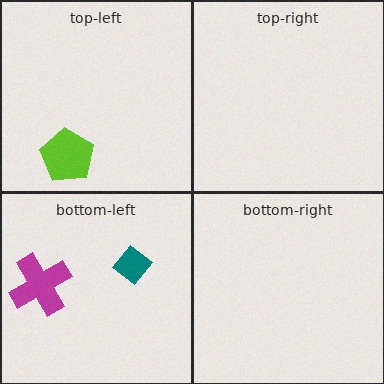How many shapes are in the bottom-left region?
2.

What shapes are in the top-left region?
The lime pentagon.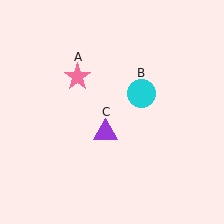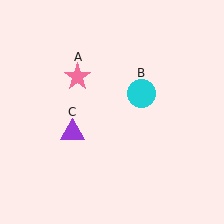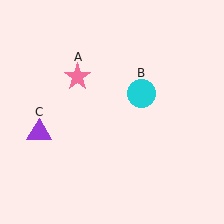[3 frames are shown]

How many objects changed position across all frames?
1 object changed position: purple triangle (object C).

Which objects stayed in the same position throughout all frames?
Pink star (object A) and cyan circle (object B) remained stationary.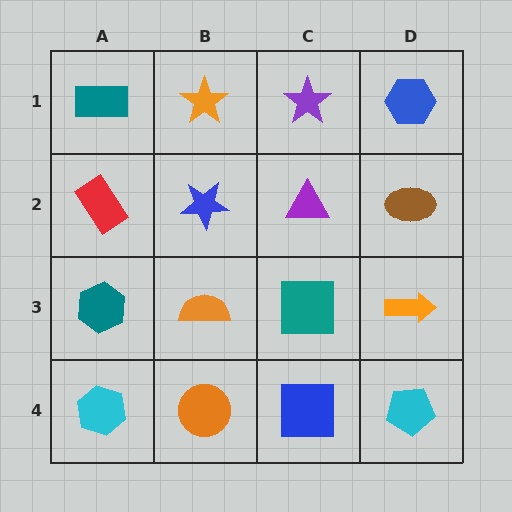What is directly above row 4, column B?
An orange semicircle.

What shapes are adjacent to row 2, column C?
A purple star (row 1, column C), a teal square (row 3, column C), a blue star (row 2, column B), a brown ellipse (row 2, column D).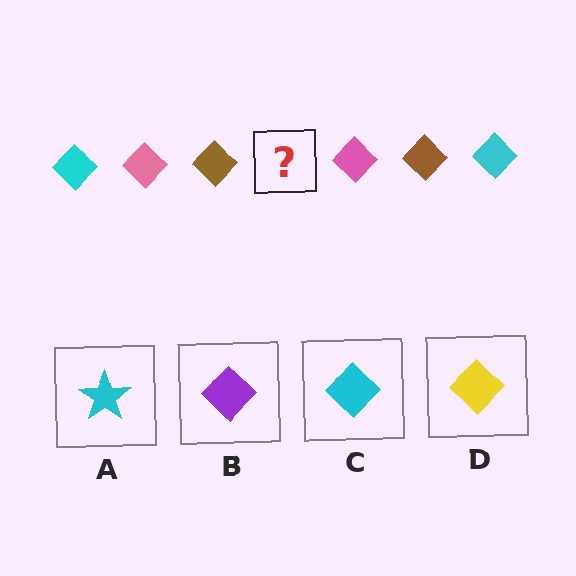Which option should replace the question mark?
Option C.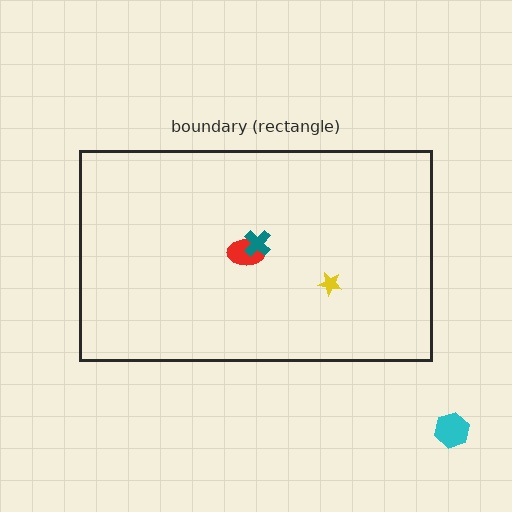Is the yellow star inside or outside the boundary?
Inside.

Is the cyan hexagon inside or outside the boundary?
Outside.